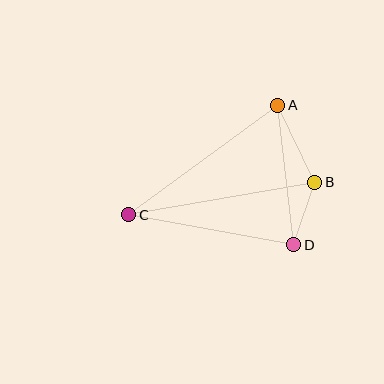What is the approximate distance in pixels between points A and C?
The distance between A and C is approximately 185 pixels.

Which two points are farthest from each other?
Points B and C are farthest from each other.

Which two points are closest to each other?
Points B and D are closest to each other.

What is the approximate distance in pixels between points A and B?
The distance between A and B is approximately 85 pixels.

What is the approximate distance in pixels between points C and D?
The distance between C and D is approximately 168 pixels.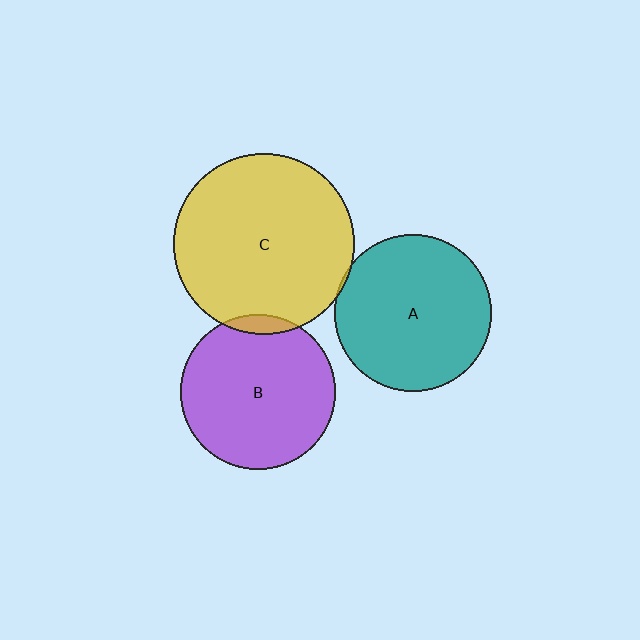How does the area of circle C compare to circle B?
Approximately 1.4 times.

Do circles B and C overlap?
Yes.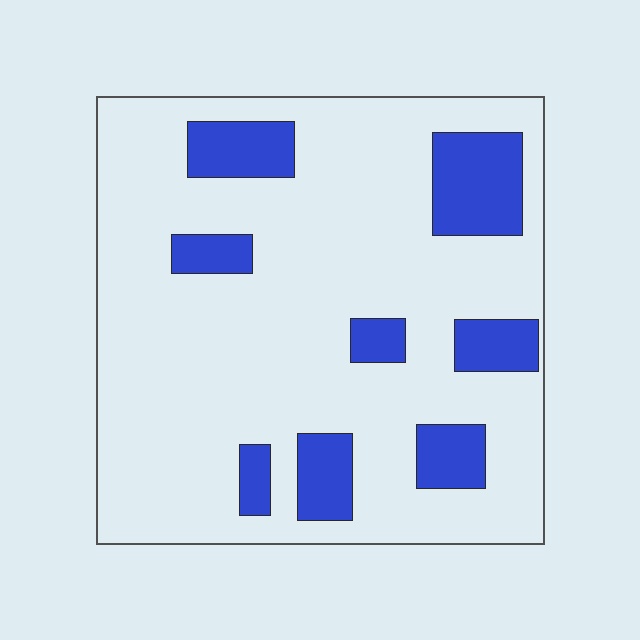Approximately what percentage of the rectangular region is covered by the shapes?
Approximately 20%.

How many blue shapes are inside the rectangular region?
8.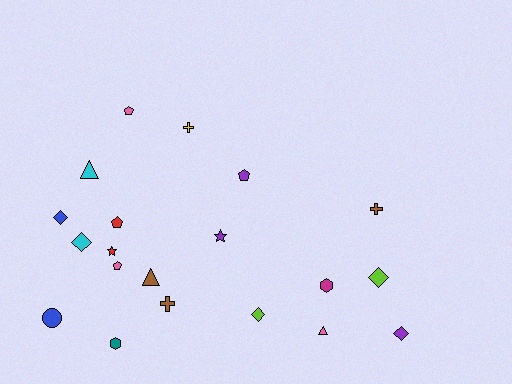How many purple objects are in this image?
There are 3 purple objects.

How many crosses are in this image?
There are 3 crosses.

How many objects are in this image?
There are 20 objects.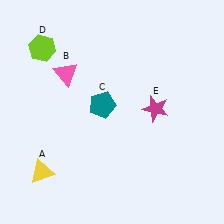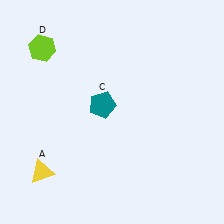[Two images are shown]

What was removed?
The pink triangle (B), the magenta star (E) were removed in Image 2.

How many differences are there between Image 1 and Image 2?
There are 2 differences between the two images.